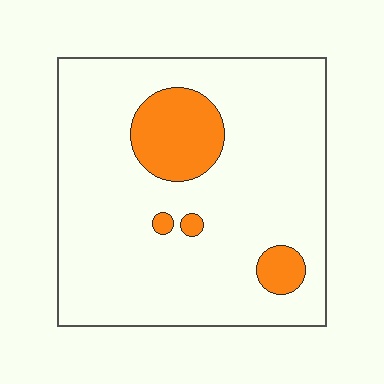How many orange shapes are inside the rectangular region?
4.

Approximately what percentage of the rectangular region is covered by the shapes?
Approximately 15%.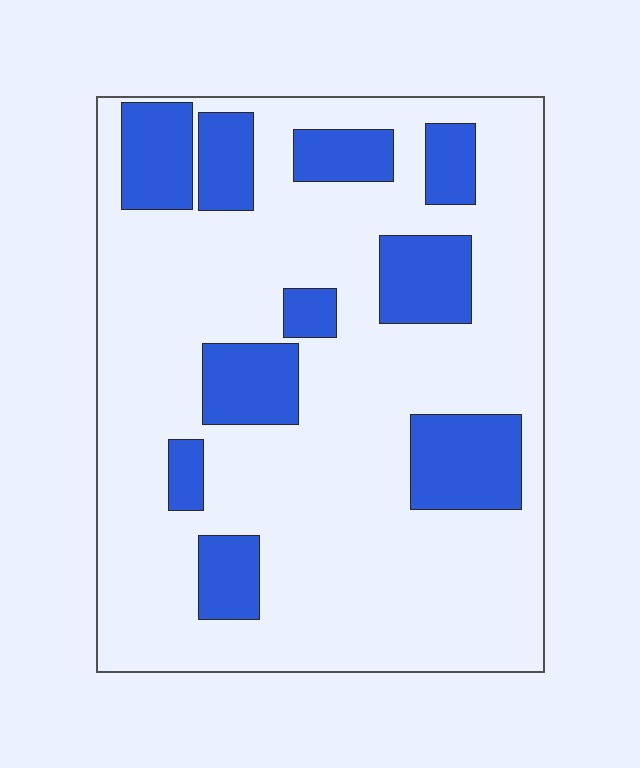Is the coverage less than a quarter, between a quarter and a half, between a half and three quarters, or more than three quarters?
Less than a quarter.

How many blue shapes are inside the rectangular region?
10.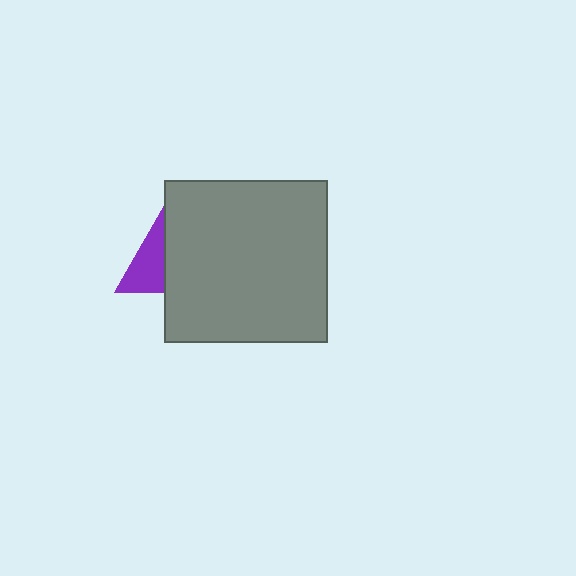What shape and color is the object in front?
The object in front is a gray square.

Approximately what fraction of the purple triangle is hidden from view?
Roughly 65% of the purple triangle is hidden behind the gray square.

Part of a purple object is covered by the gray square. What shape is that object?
It is a triangle.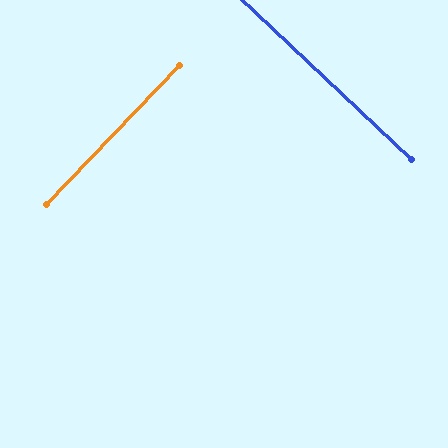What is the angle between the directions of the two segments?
Approximately 90 degrees.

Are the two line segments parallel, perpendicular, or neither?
Perpendicular — they meet at approximately 90°.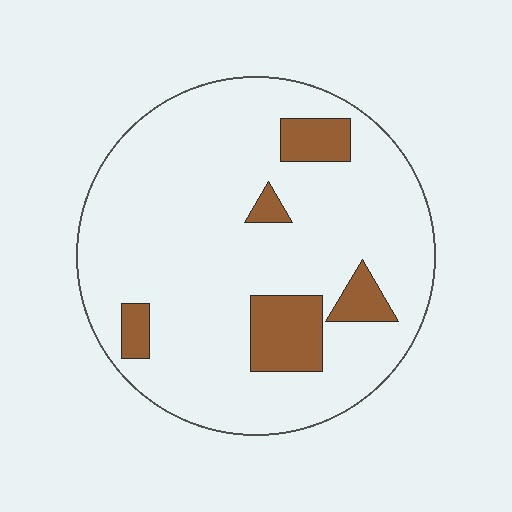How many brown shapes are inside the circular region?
5.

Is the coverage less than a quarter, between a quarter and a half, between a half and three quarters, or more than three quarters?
Less than a quarter.